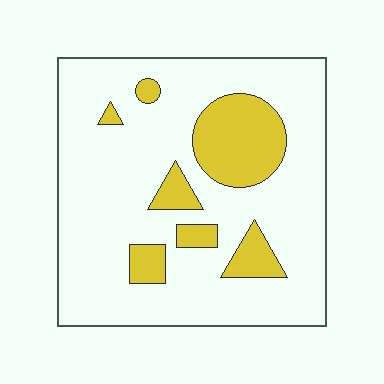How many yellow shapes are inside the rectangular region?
7.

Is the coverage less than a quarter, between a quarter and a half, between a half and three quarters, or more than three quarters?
Less than a quarter.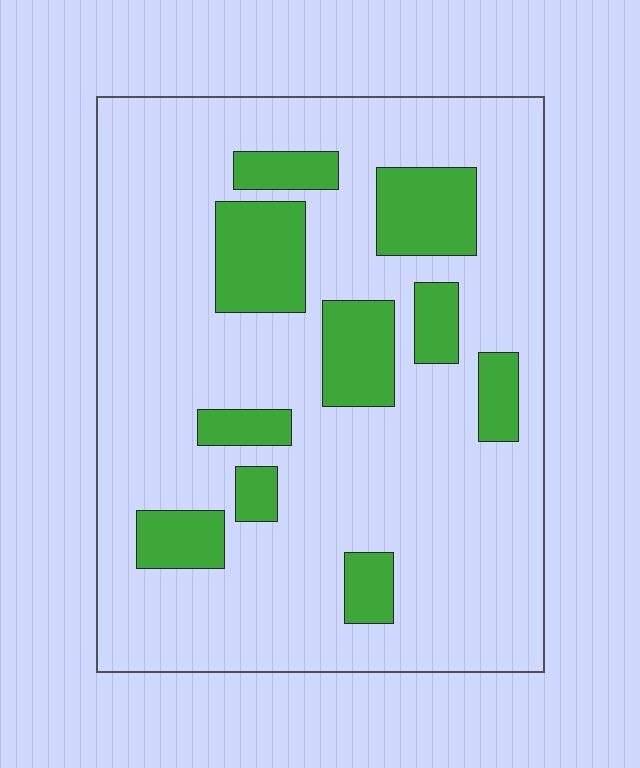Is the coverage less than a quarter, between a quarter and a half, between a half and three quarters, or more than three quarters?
Less than a quarter.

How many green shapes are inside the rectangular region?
10.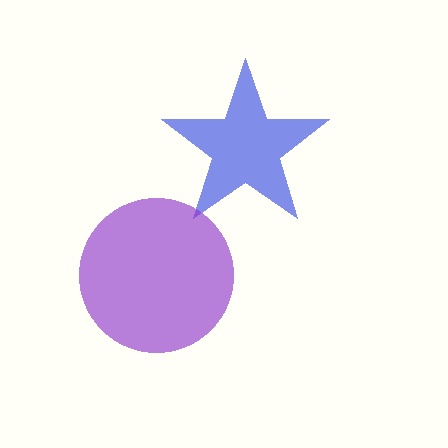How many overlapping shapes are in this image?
There are 2 overlapping shapes in the image.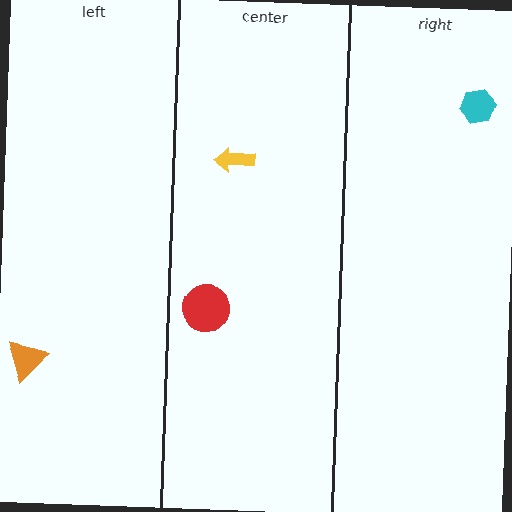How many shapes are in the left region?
1.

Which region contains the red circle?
The center region.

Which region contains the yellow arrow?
The center region.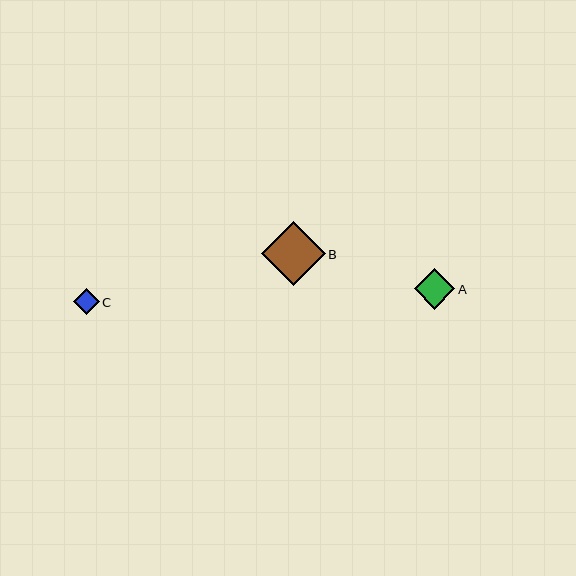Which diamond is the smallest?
Diamond C is the smallest with a size of approximately 26 pixels.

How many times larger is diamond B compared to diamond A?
Diamond B is approximately 1.6 times the size of diamond A.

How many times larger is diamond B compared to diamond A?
Diamond B is approximately 1.6 times the size of diamond A.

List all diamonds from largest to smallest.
From largest to smallest: B, A, C.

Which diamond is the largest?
Diamond B is the largest with a size of approximately 64 pixels.